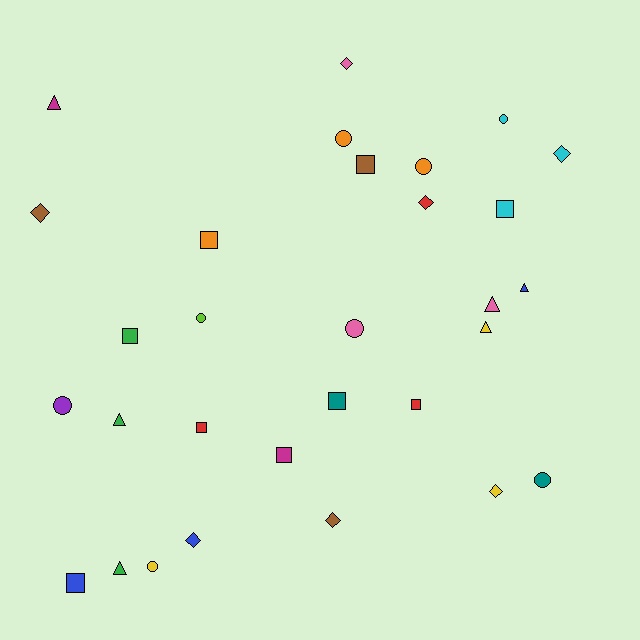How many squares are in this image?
There are 9 squares.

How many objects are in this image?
There are 30 objects.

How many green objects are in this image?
There are 3 green objects.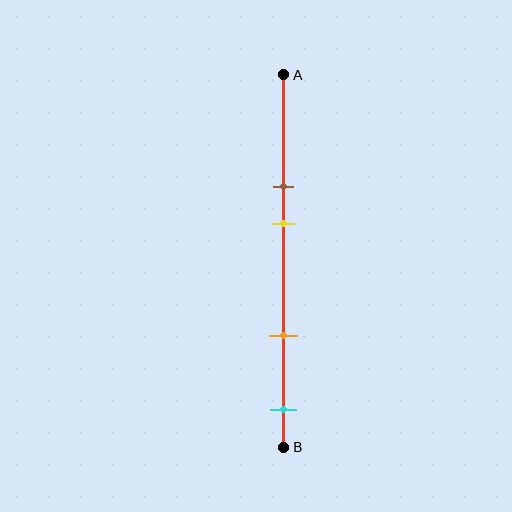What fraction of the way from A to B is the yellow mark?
The yellow mark is approximately 40% (0.4) of the way from A to B.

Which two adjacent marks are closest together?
The brown and yellow marks are the closest adjacent pair.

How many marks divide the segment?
There are 4 marks dividing the segment.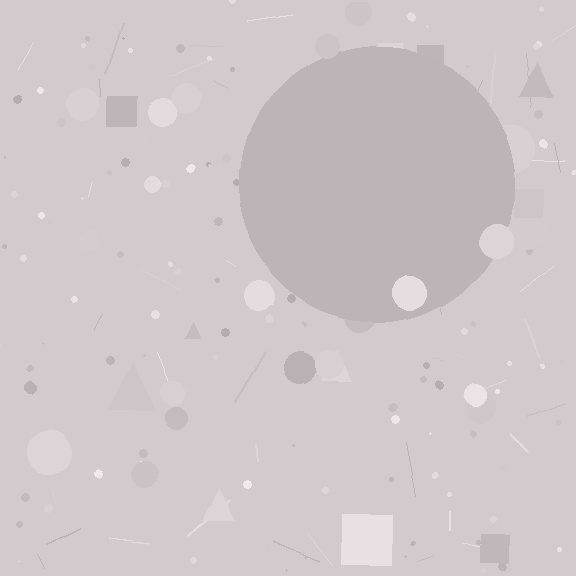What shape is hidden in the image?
A circle is hidden in the image.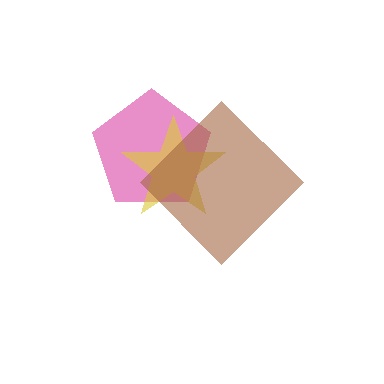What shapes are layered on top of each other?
The layered shapes are: a magenta pentagon, a yellow star, a brown diamond.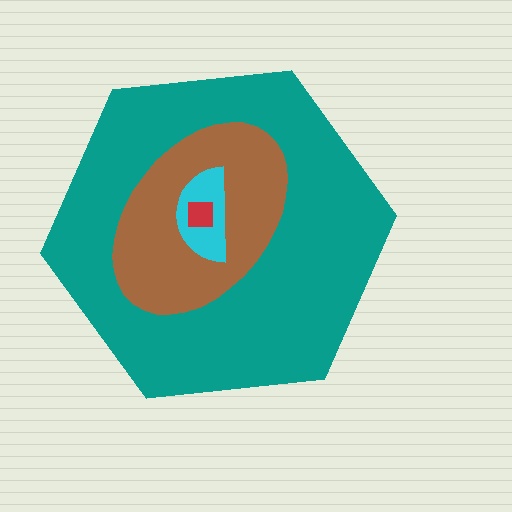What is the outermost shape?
The teal hexagon.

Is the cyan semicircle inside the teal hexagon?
Yes.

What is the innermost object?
The red square.